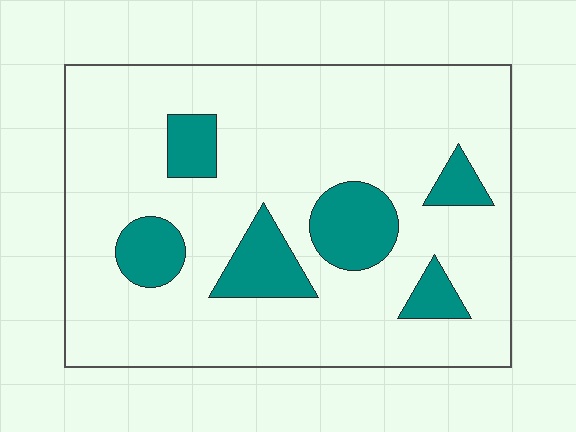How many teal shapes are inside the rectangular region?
6.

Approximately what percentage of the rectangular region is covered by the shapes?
Approximately 15%.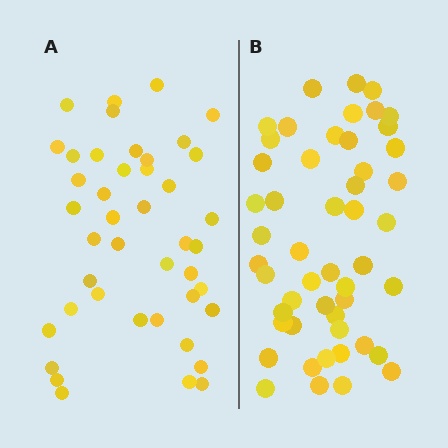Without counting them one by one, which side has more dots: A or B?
Region B (the right region) has more dots.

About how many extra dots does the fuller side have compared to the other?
Region B has roughly 8 or so more dots than region A.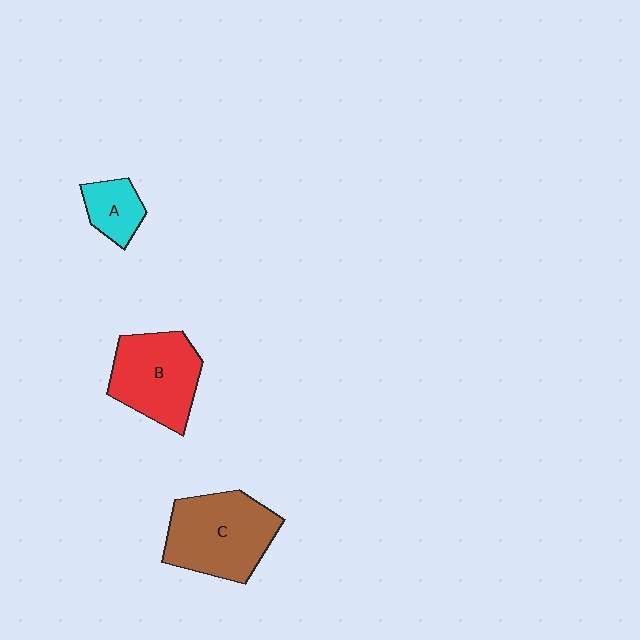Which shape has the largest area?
Shape C (brown).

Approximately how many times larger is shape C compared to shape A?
Approximately 2.6 times.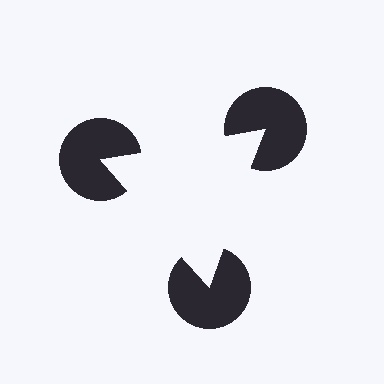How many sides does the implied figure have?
3 sides.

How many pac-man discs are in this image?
There are 3 — one at each vertex of the illusory triangle.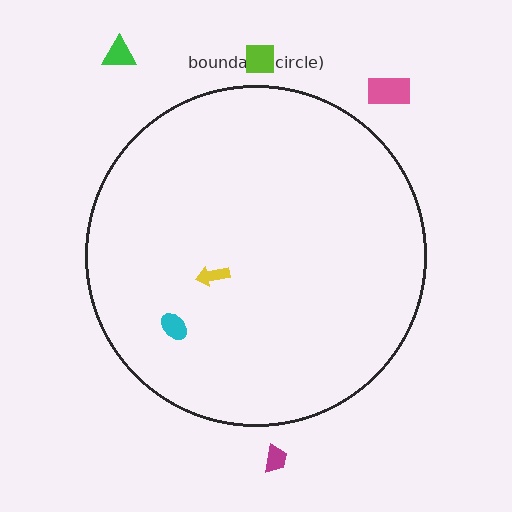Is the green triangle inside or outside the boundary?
Outside.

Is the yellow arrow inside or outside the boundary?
Inside.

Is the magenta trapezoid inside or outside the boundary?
Outside.